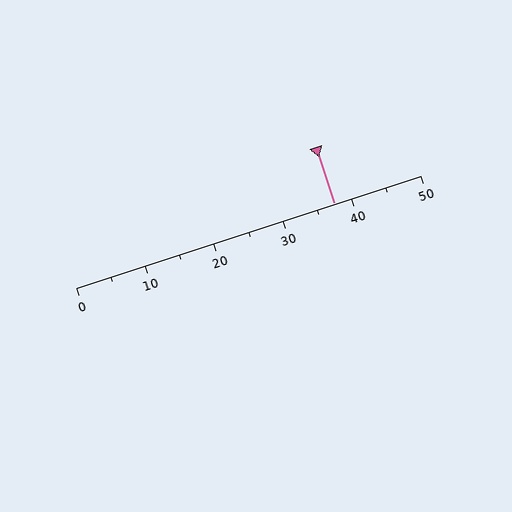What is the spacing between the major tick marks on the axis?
The major ticks are spaced 10 apart.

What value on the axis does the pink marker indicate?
The marker indicates approximately 37.5.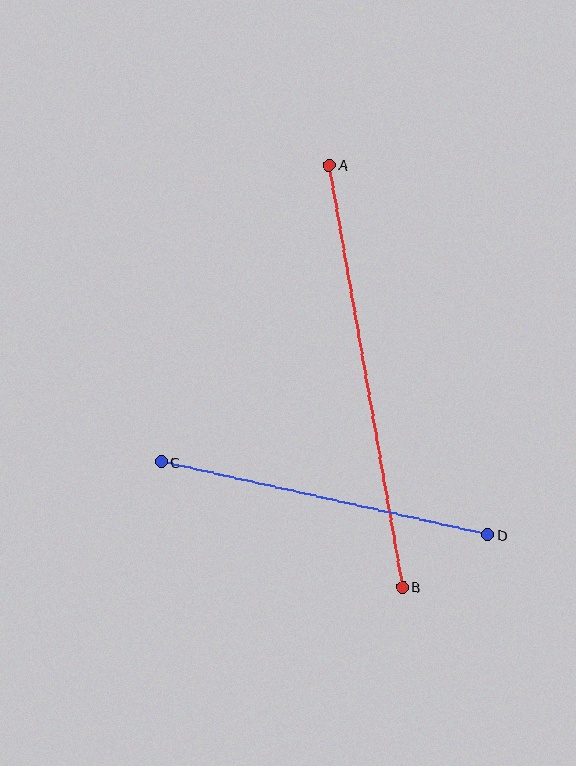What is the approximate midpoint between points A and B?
The midpoint is at approximately (366, 376) pixels.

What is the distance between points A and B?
The distance is approximately 428 pixels.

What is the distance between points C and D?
The distance is approximately 334 pixels.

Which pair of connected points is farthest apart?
Points A and B are farthest apart.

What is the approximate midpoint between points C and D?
The midpoint is at approximately (324, 498) pixels.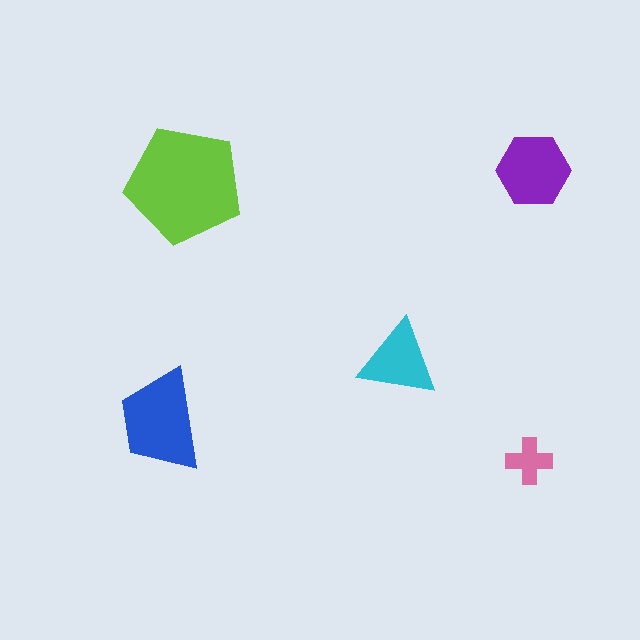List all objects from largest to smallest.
The lime pentagon, the blue trapezoid, the purple hexagon, the cyan triangle, the pink cross.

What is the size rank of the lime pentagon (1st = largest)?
1st.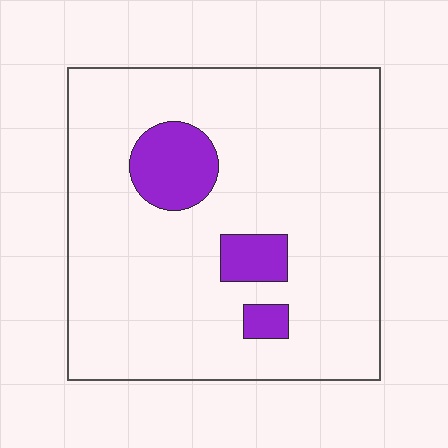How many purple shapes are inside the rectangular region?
3.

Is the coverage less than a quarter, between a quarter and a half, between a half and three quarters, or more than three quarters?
Less than a quarter.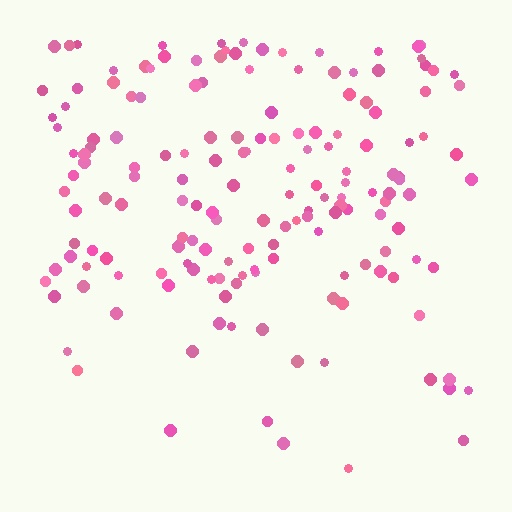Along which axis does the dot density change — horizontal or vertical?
Vertical.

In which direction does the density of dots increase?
From bottom to top, with the top side densest.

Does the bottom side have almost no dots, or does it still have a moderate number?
Still a moderate number, just noticeably fewer than the top.